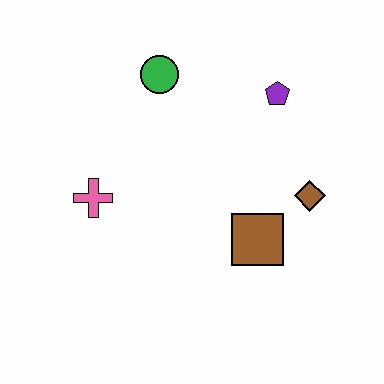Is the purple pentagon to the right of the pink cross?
Yes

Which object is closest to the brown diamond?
The brown square is closest to the brown diamond.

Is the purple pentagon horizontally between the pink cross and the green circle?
No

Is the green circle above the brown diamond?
Yes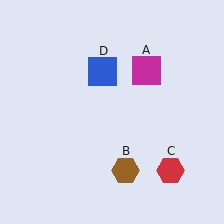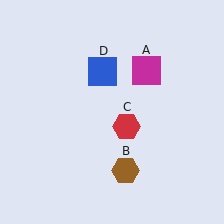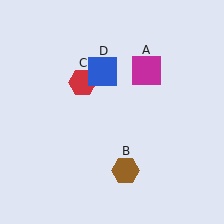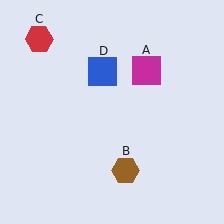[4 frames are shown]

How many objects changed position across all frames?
1 object changed position: red hexagon (object C).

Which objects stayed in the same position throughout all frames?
Magenta square (object A) and brown hexagon (object B) and blue square (object D) remained stationary.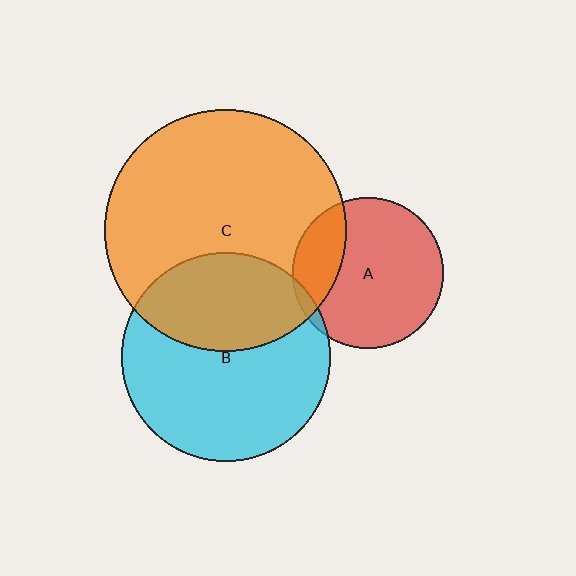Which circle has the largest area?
Circle C (orange).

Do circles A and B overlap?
Yes.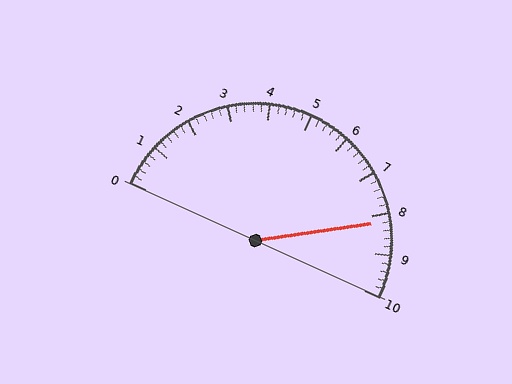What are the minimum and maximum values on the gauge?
The gauge ranges from 0 to 10.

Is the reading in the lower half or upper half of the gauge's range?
The reading is in the upper half of the range (0 to 10).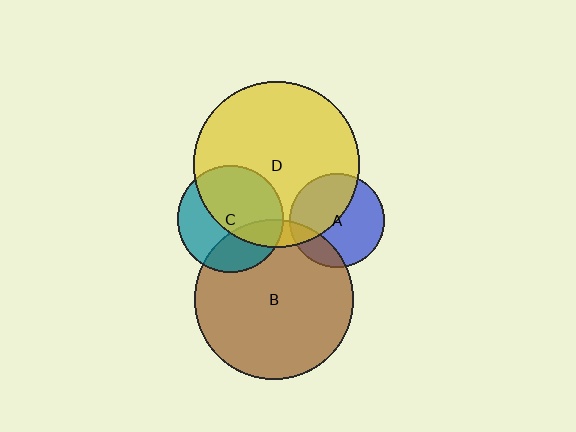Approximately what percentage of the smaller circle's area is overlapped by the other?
Approximately 45%.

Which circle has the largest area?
Circle D (yellow).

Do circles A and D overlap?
Yes.